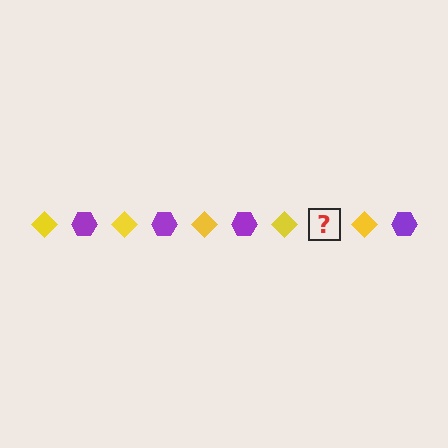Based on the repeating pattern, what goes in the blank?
The blank should be a purple hexagon.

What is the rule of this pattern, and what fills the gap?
The rule is that the pattern alternates between yellow diamond and purple hexagon. The gap should be filled with a purple hexagon.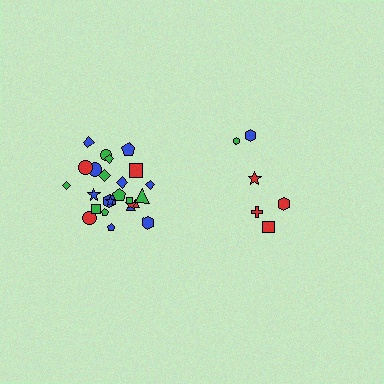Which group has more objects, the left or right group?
The left group.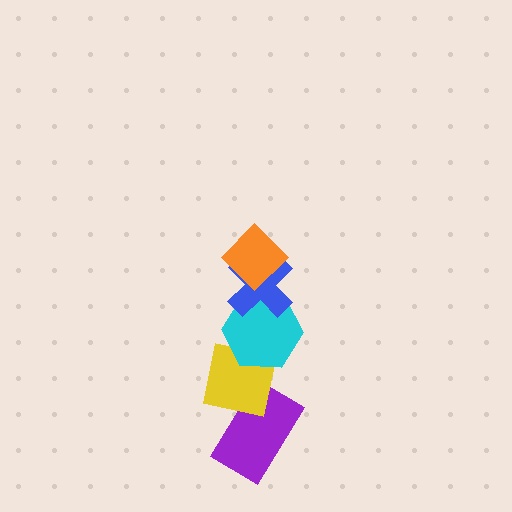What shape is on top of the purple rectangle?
The yellow square is on top of the purple rectangle.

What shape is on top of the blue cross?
The orange diamond is on top of the blue cross.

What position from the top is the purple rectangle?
The purple rectangle is 5th from the top.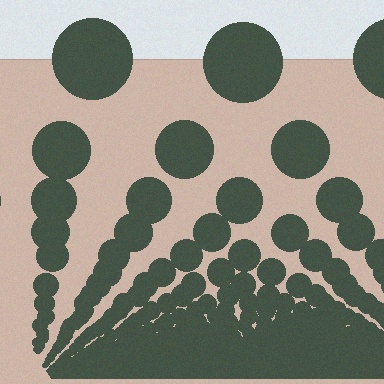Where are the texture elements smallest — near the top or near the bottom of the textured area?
Near the bottom.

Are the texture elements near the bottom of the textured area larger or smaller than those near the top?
Smaller. The gradient is inverted — elements near the bottom are smaller and denser.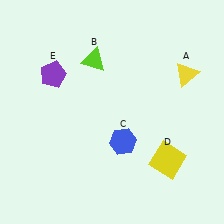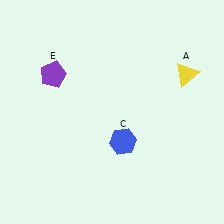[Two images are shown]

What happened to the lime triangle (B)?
The lime triangle (B) was removed in Image 2. It was in the top-left area of Image 1.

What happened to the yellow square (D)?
The yellow square (D) was removed in Image 2. It was in the bottom-right area of Image 1.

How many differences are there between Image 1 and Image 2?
There are 2 differences between the two images.